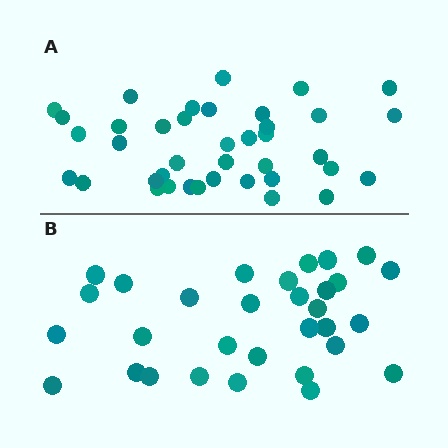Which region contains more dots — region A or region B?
Region A (the top region) has more dots.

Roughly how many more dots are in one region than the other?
Region A has roughly 8 or so more dots than region B.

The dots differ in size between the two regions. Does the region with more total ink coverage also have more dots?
No. Region B has more total ink coverage because its dots are larger, but region A actually contains more individual dots. Total area can be misleading — the number of items is what matters here.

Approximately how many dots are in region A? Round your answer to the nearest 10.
About 40 dots. (The exact count is 39, which rounds to 40.)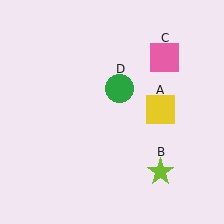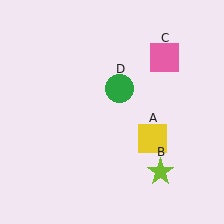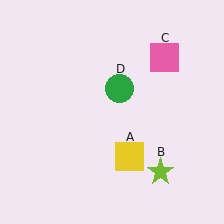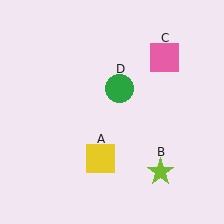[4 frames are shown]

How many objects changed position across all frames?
1 object changed position: yellow square (object A).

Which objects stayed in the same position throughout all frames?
Lime star (object B) and pink square (object C) and green circle (object D) remained stationary.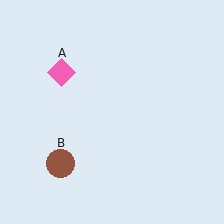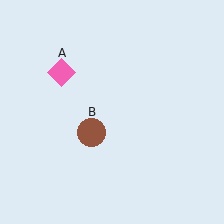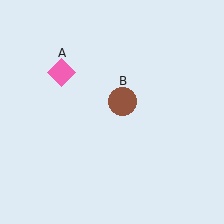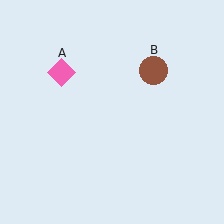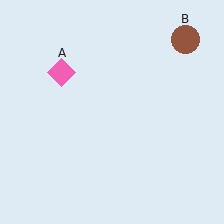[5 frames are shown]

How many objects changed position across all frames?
1 object changed position: brown circle (object B).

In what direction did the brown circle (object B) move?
The brown circle (object B) moved up and to the right.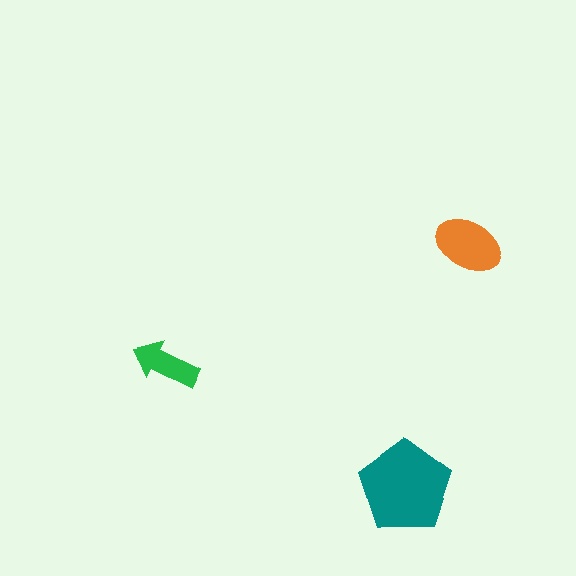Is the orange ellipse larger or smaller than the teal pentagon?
Smaller.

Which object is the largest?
The teal pentagon.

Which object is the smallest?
The green arrow.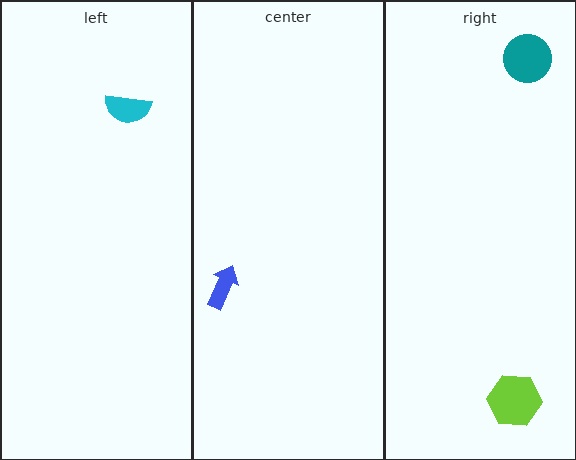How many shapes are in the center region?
1.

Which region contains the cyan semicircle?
The left region.